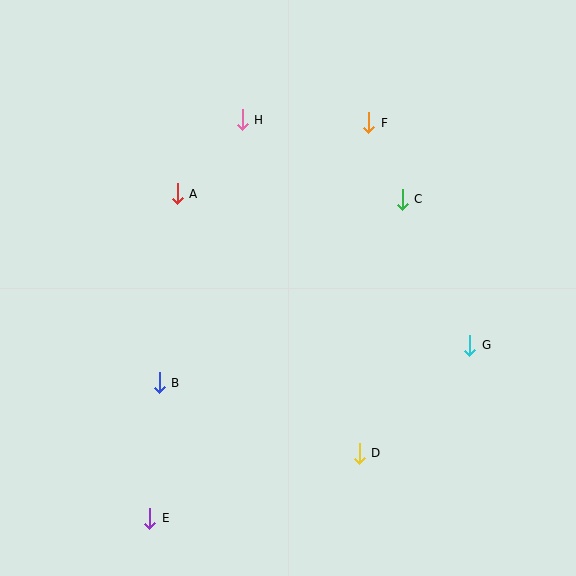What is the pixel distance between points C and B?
The distance between C and B is 305 pixels.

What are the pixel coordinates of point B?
Point B is at (159, 383).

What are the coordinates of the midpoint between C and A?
The midpoint between C and A is at (290, 196).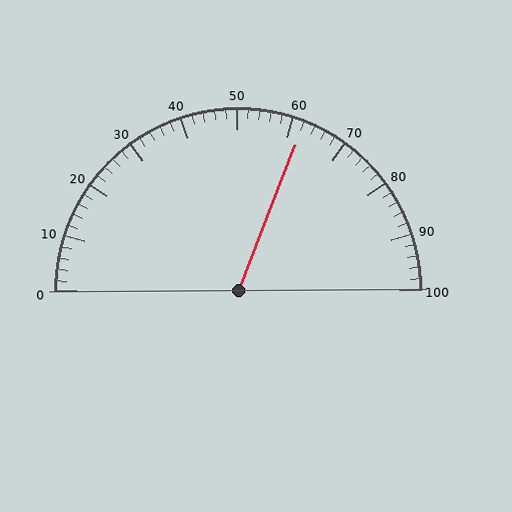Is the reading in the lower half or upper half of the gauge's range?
The reading is in the upper half of the range (0 to 100).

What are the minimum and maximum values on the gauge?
The gauge ranges from 0 to 100.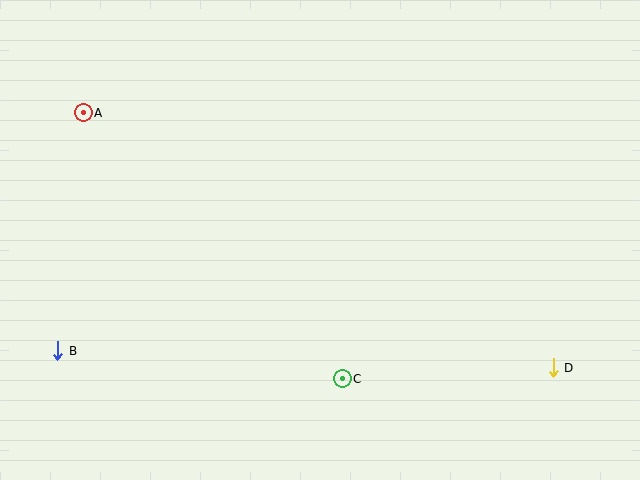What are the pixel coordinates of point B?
Point B is at (58, 351).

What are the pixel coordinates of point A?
Point A is at (83, 113).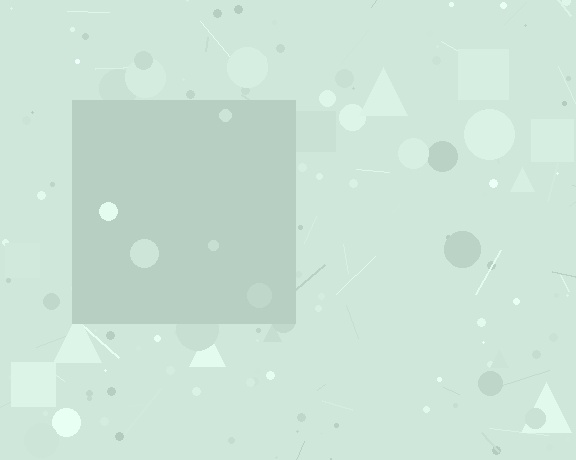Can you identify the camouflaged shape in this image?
The camouflaged shape is a square.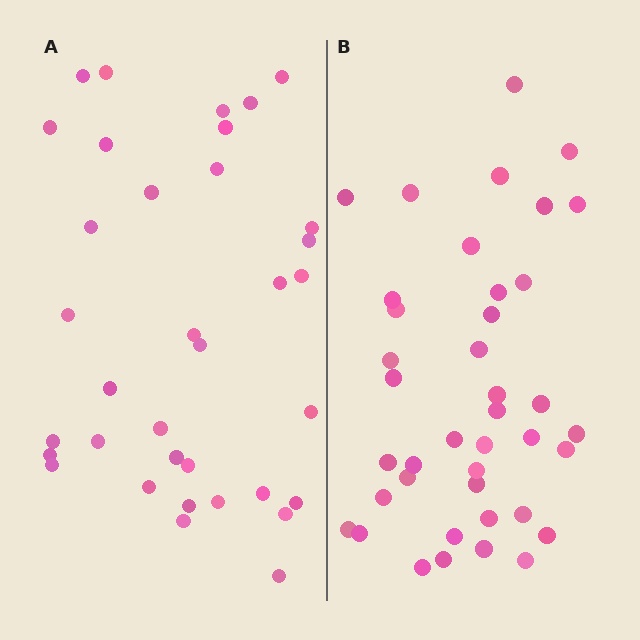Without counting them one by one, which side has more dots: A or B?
Region B (the right region) has more dots.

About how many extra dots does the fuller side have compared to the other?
Region B has about 5 more dots than region A.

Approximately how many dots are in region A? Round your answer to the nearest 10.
About 40 dots. (The exact count is 35, which rounds to 40.)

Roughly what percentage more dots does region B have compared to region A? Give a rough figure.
About 15% more.